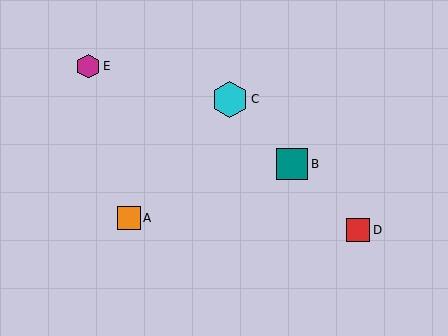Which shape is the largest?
The cyan hexagon (labeled C) is the largest.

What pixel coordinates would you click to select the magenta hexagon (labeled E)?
Click at (88, 66) to select the magenta hexagon E.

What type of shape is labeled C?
Shape C is a cyan hexagon.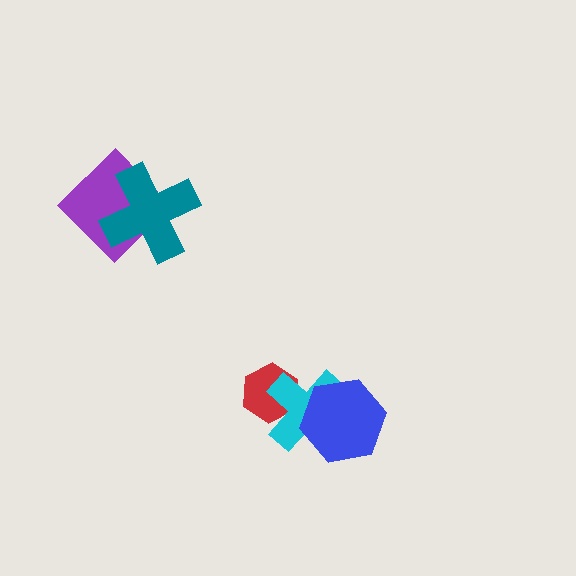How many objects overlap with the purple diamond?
1 object overlaps with the purple diamond.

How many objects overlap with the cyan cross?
2 objects overlap with the cyan cross.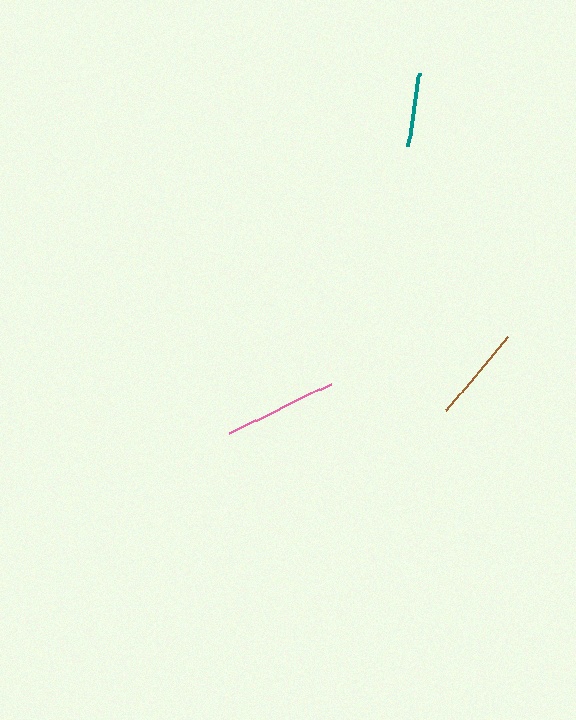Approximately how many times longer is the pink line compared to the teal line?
The pink line is approximately 1.5 times the length of the teal line.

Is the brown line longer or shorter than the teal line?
The brown line is longer than the teal line.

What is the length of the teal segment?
The teal segment is approximately 74 pixels long.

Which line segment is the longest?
The pink line is the longest at approximately 113 pixels.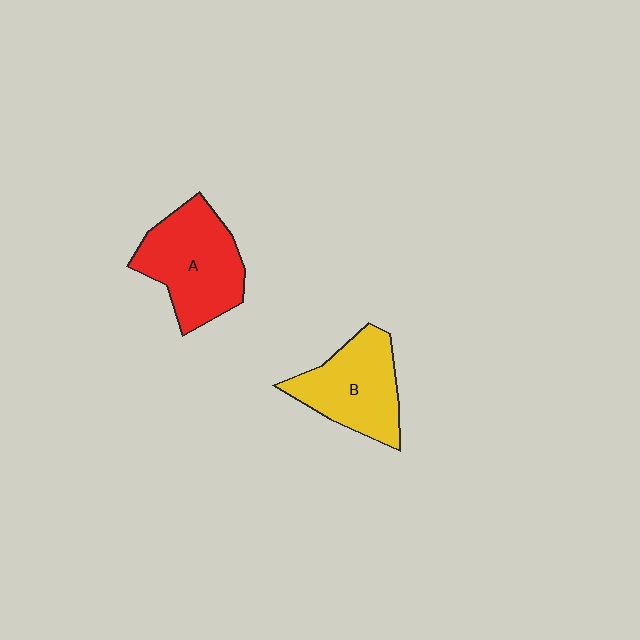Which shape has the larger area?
Shape A (red).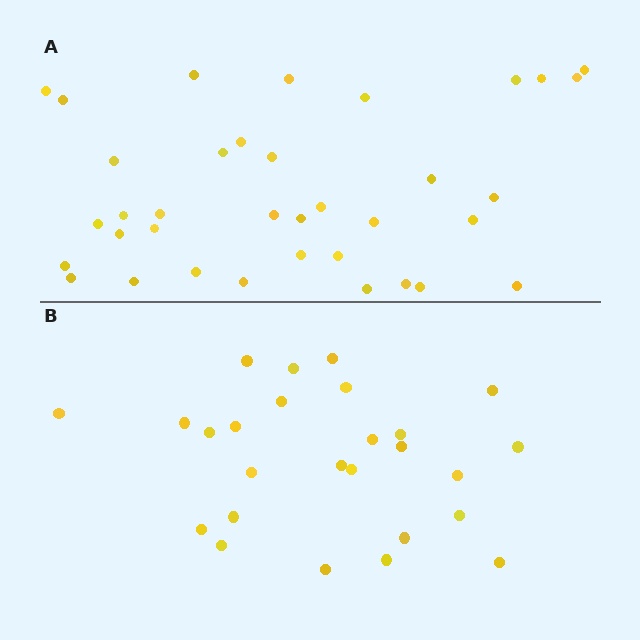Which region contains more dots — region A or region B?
Region A (the top region) has more dots.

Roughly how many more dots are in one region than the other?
Region A has roughly 10 or so more dots than region B.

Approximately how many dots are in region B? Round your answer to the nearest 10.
About 30 dots. (The exact count is 26, which rounds to 30.)